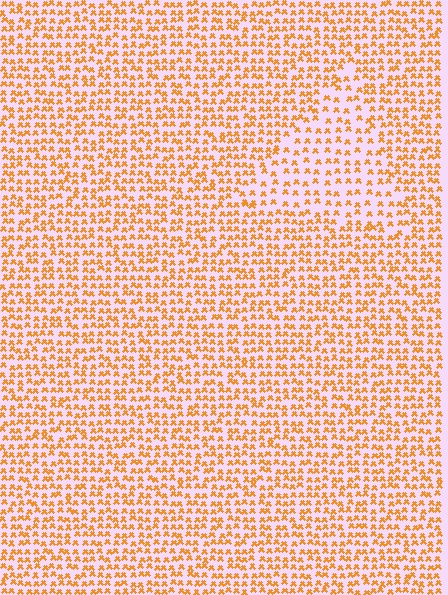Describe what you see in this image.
The image contains small orange elements arranged at two different densities. A triangle-shaped region is visible where the elements are less densely packed than the surrounding area.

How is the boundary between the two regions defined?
The boundary is defined by a change in element density (approximately 1.7x ratio). All elements are the same color, size, and shape.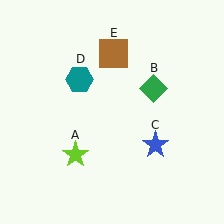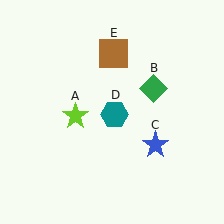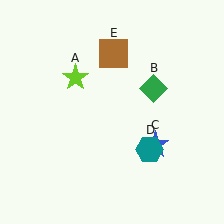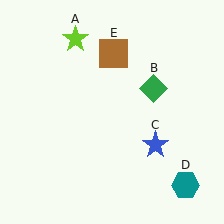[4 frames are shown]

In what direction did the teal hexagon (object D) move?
The teal hexagon (object D) moved down and to the right.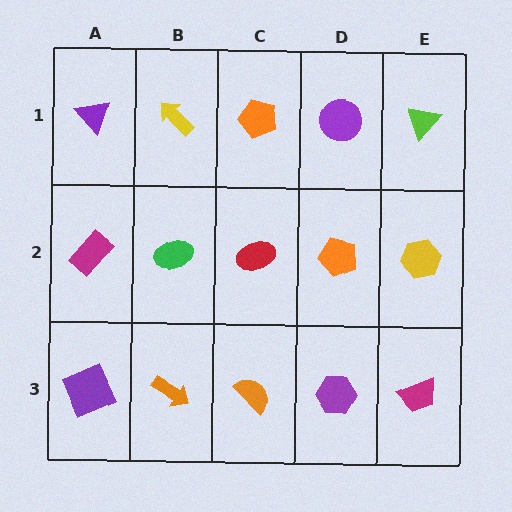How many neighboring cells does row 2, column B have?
4.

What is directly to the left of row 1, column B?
A purple triangle.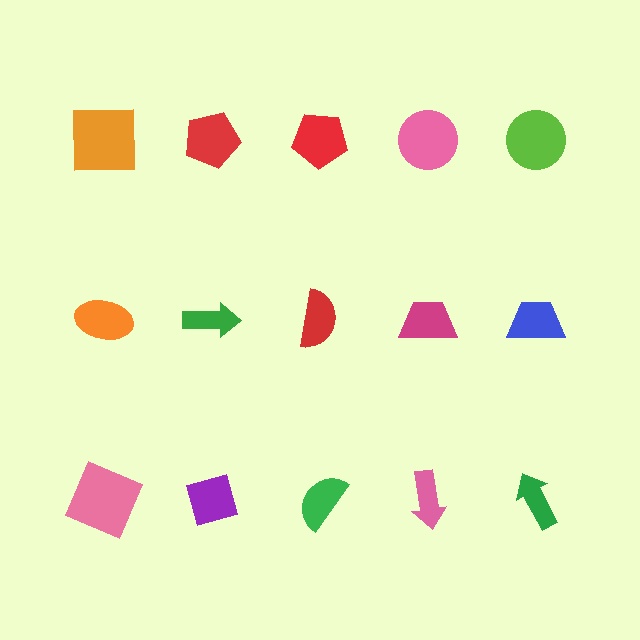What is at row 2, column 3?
A red semicircle.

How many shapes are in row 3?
5 shapes.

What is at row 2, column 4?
A magenta trapezoid.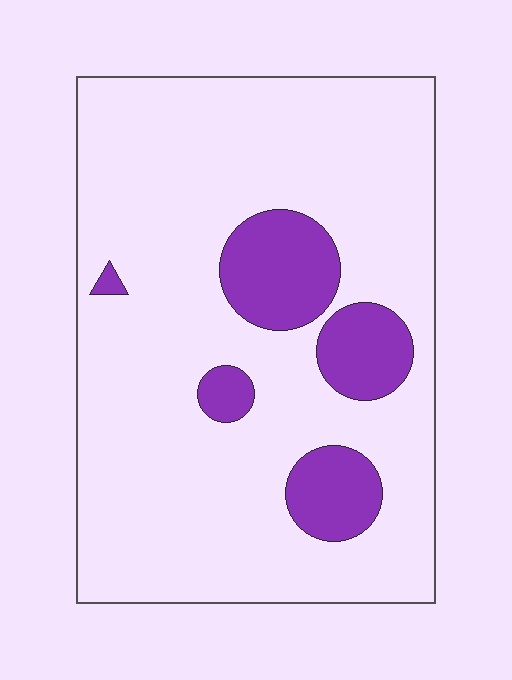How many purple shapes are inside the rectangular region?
5.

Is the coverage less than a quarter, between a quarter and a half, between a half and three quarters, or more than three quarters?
Less than a quarter.